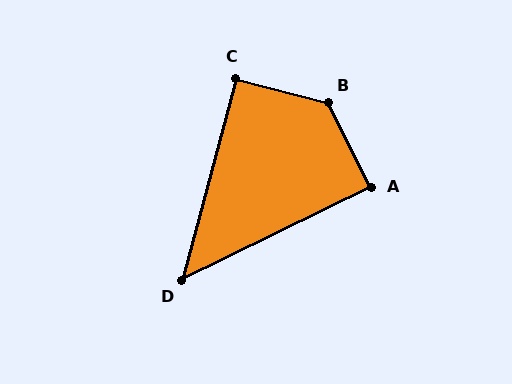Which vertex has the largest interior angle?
B, at approximately 131 degrees.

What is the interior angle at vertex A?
Approximately 90 degrees (approximately right).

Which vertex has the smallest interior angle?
D, at approximately 49 degrees.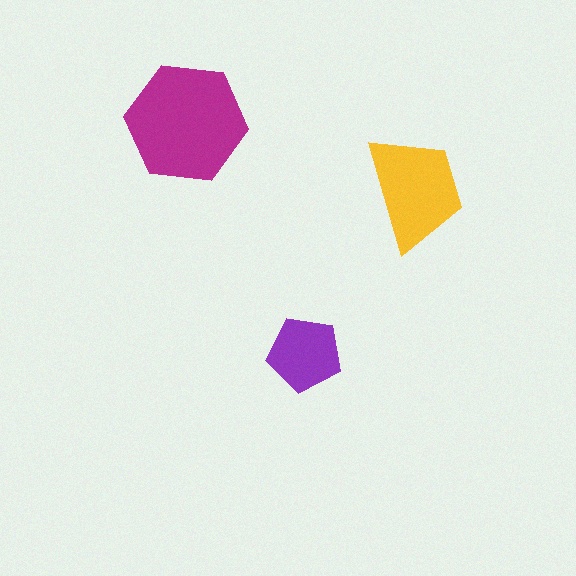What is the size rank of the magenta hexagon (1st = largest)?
1st.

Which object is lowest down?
The purple pentagon is bottommost.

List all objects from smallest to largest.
The purple pentagon, the yellow trapezoid, the magenta hexagon.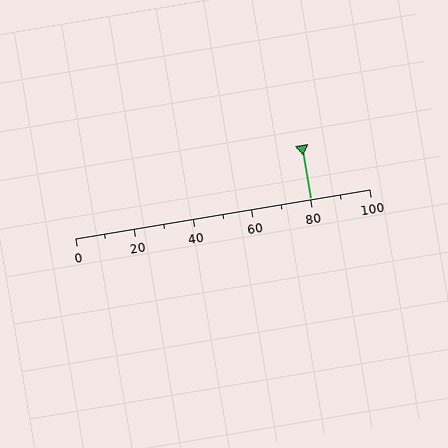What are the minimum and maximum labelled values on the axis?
The axis runs from 0 to 100.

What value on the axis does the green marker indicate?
The marker indicates approximately 80.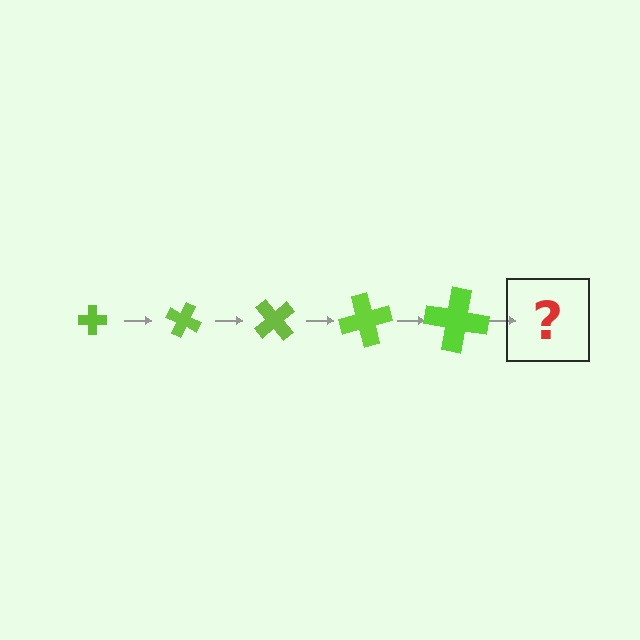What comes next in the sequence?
The next element should be a cross, larger than the previous one and rotated 125 degrees from the start.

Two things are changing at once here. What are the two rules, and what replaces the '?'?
The two rules are that the cross grows larger each step and it rotates 25 degrees each step. The '?' should be a cross, larger than the previous one and rotated 125 degrees from the start.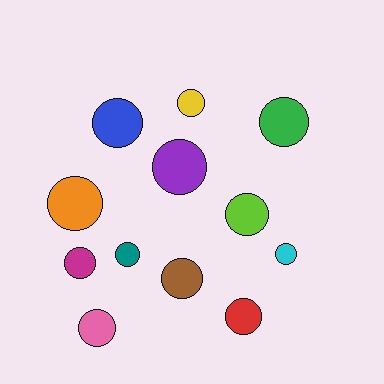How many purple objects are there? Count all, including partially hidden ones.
There is 1 purple object.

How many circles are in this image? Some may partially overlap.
There are 12 circles.